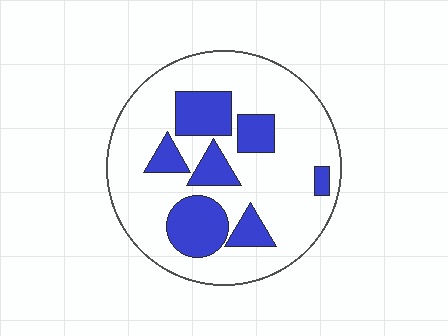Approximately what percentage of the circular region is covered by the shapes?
Approximately 25%.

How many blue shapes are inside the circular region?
7.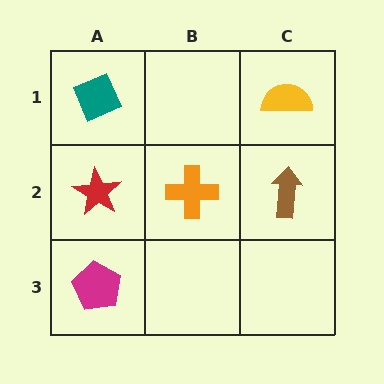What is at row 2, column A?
A red star.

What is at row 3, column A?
A magenta pentagon.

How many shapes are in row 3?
1 shape.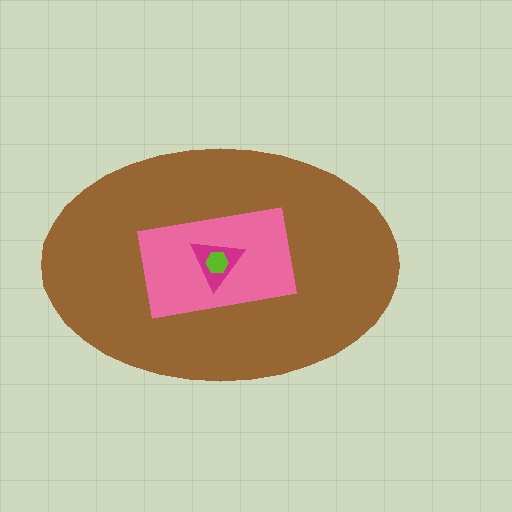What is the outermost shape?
The brown ellipse.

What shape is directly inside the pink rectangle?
The magenta triangle.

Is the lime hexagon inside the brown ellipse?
Yes.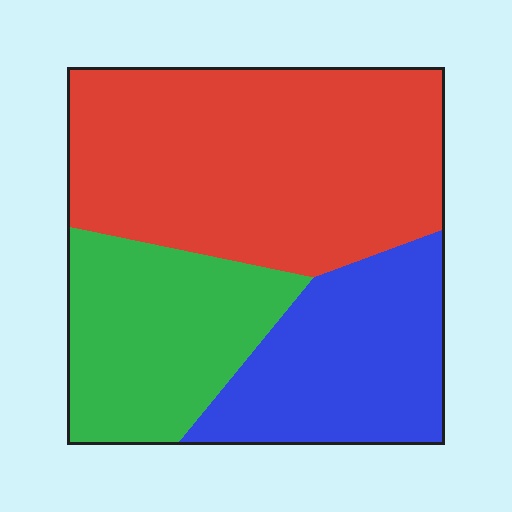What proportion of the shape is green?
Green takes up about one quarter (1/4) of the shape.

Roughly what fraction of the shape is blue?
Blue covers about 25% of the shape.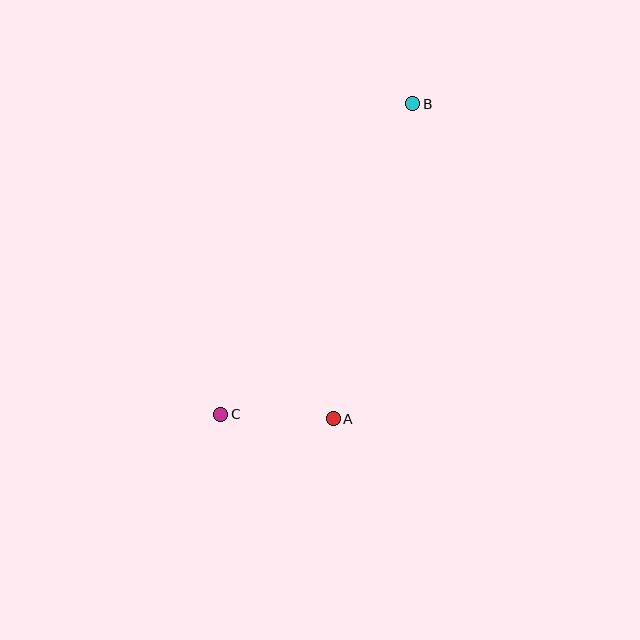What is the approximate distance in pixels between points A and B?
The distance between A and B is approximately 325 pixels.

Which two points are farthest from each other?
Points B and C are farthest from each other.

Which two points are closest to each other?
Points A and C are closest to each other.